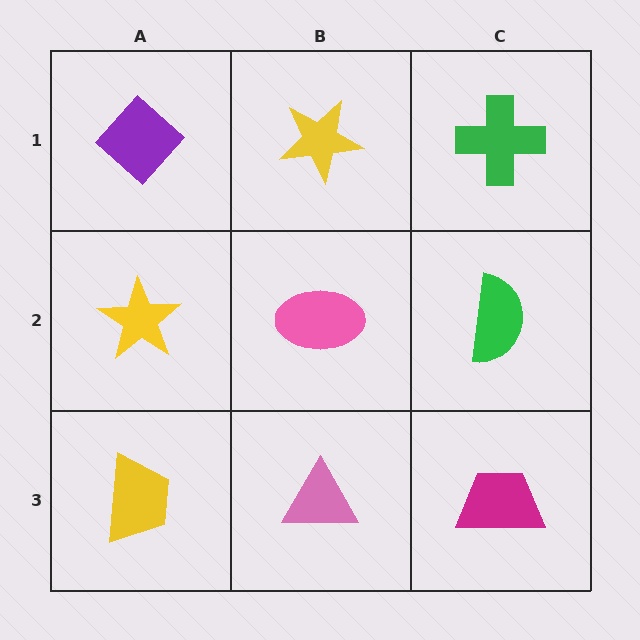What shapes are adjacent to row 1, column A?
A yellow star (row 2, column A), a yellow star (row 1, column B).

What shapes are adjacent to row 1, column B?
A pink ellipse (row 2, column B), a purple diamond (row 1, column A), a green cross (row 1, column C).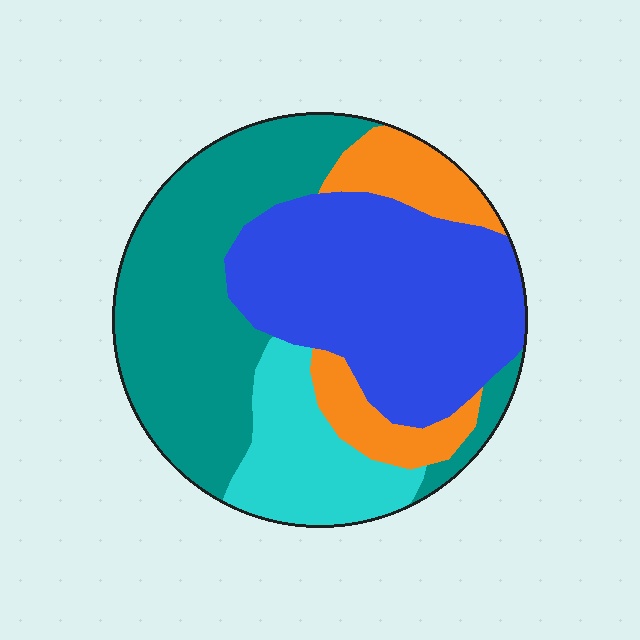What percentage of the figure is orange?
Orange covers 13% of the figure.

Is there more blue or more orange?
Blue.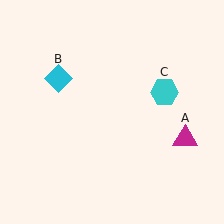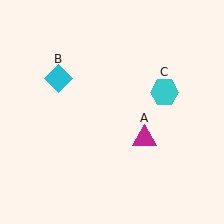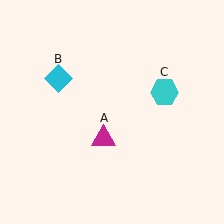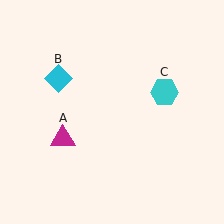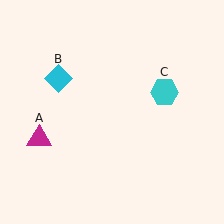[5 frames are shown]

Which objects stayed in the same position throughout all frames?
Cyan diamond (object B) and cyan hexagon (object C) remained stationary.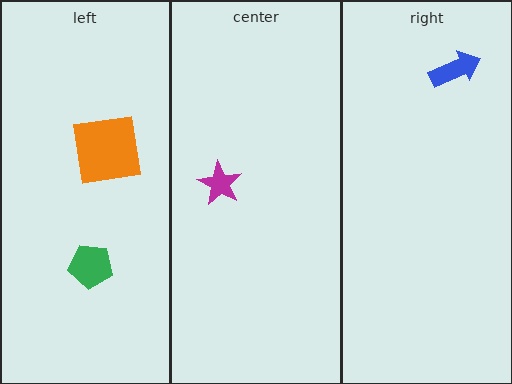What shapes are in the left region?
The orange square, the green pentagon.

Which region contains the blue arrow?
The right region.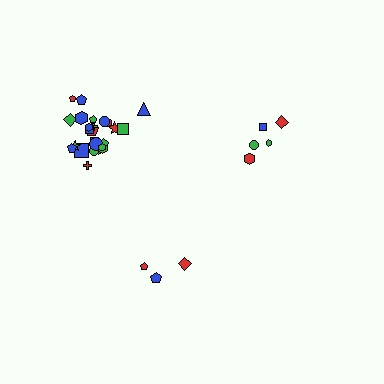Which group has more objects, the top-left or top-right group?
The top-left group.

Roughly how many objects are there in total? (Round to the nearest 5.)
Roughly 35 objects in total.